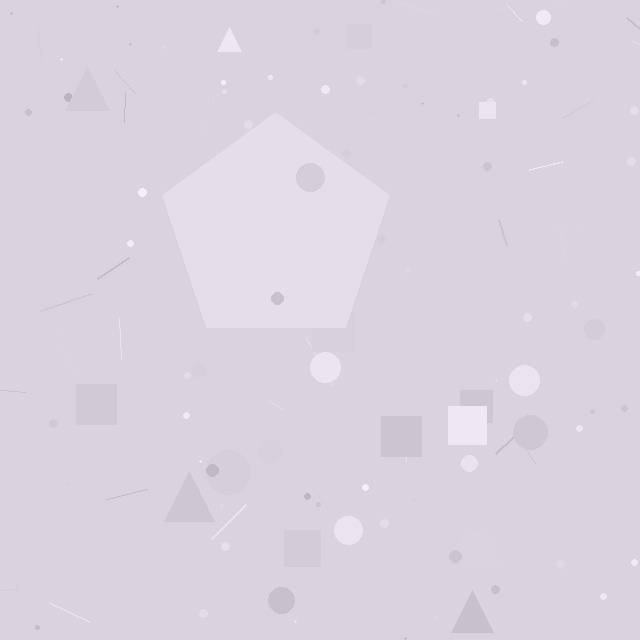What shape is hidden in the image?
A pentagon is hidden in the image.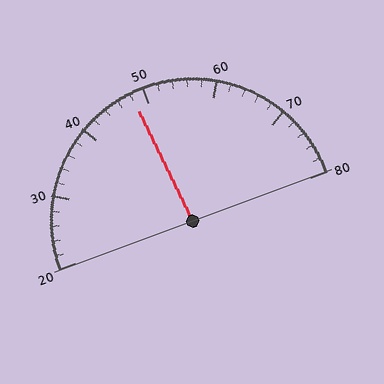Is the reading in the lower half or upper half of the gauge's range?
The reading is in the lower half of the range (20 to 80).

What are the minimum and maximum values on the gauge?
The gauge ranges from 20 to 80.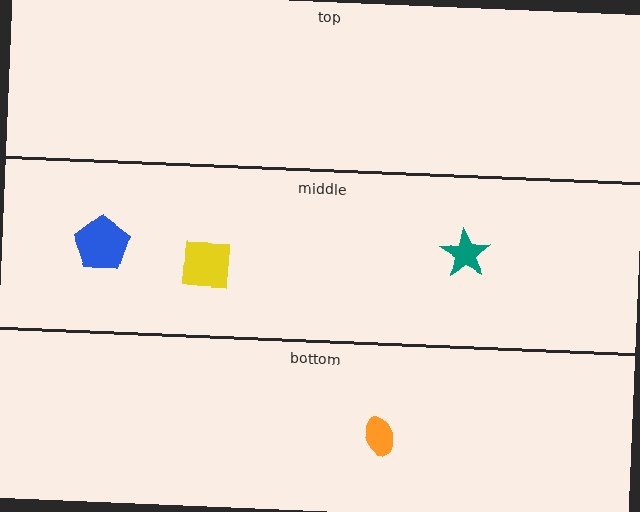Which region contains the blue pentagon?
The middle region.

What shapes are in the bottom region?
The orange ellipse.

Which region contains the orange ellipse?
The bottom region.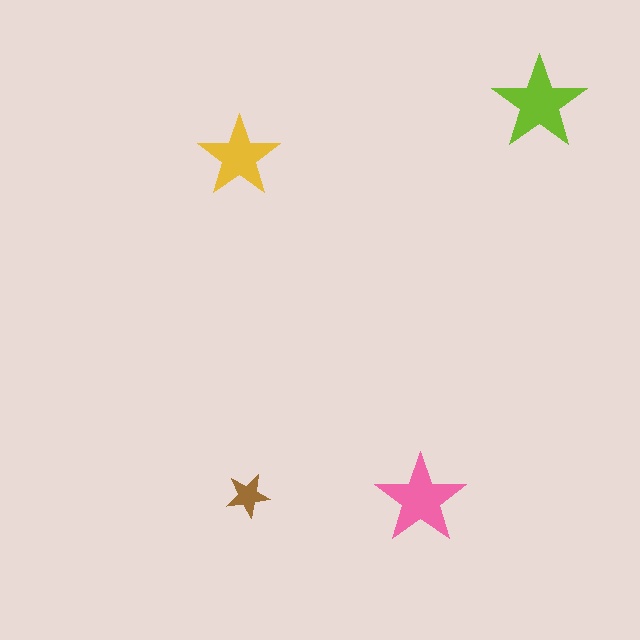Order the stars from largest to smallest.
the lime one, the pink one, the yellow one, the brown one.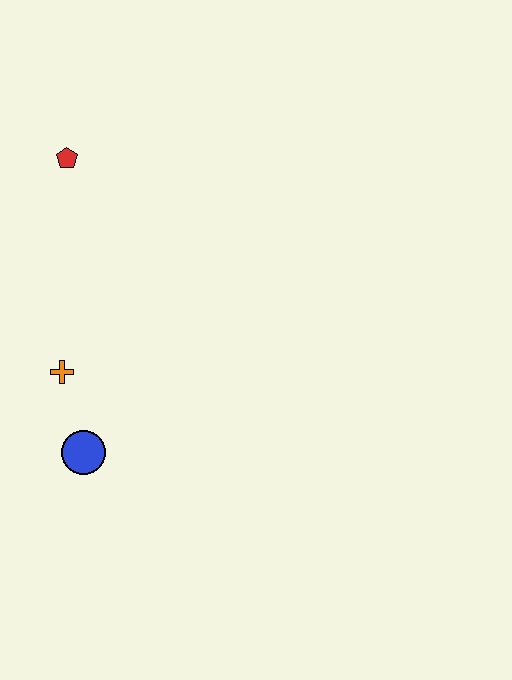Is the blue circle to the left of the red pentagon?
No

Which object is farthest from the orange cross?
The red pentagon is farthest from the orange cross.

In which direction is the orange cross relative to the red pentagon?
The orange cross is below the red pentagon.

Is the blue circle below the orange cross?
Yes